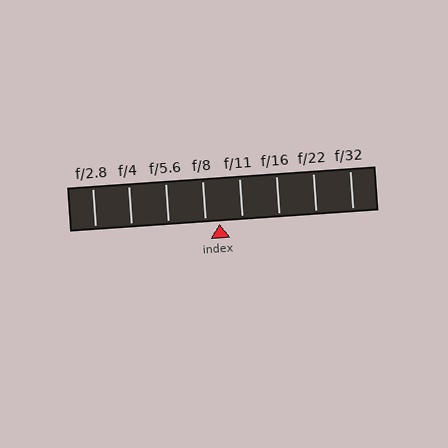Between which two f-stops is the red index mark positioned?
The index mark is between f/8 and f/11.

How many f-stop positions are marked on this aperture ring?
There are 8 f-stop positions marked.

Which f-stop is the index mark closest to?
The index mark is closest to f/8.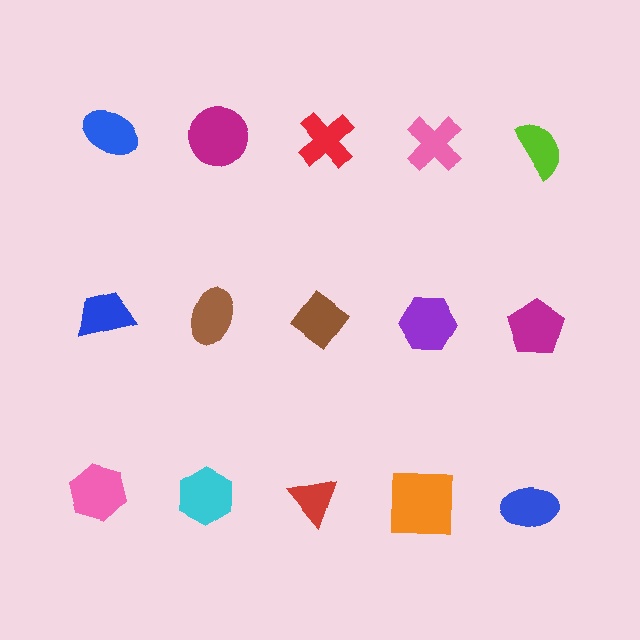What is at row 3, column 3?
A red triangle.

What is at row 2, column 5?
A magenta pentagon.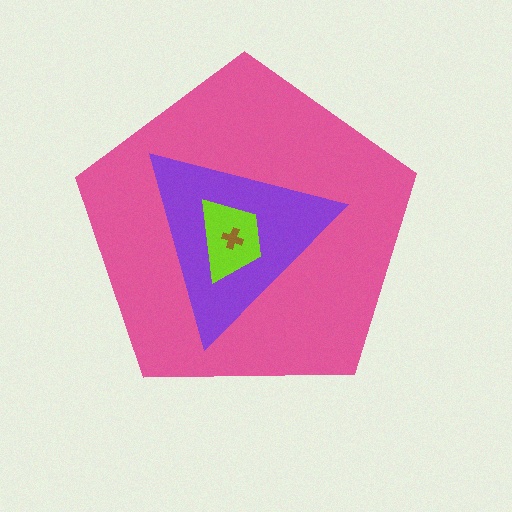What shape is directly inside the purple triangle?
The lime trapezoid.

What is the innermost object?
The brown cross.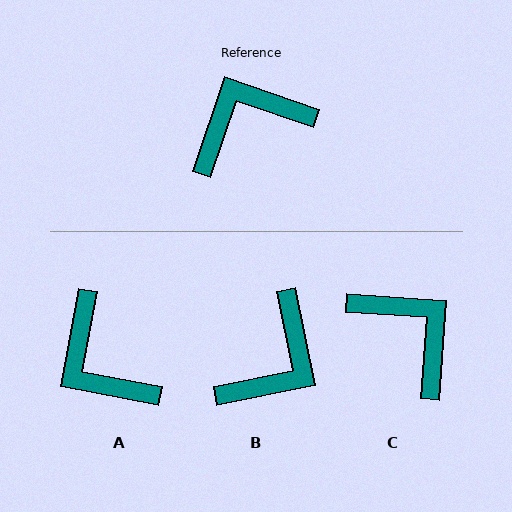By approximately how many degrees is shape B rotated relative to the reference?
Approximately 150 degrees clockwise.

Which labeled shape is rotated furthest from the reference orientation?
B, about 150 degrees away.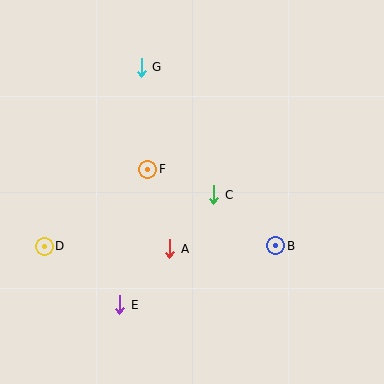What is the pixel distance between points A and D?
The distance between A and D is 125 pixels.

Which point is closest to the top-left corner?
Point G is closest to the top-left corner.